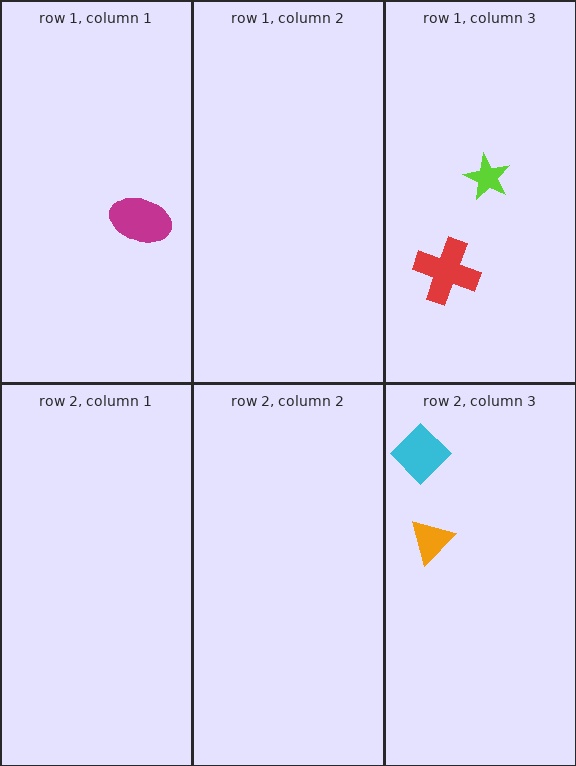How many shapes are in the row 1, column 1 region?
1.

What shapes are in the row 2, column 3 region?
The cyan diamond, the orange triangle.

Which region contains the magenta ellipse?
The row 1, column 1 region.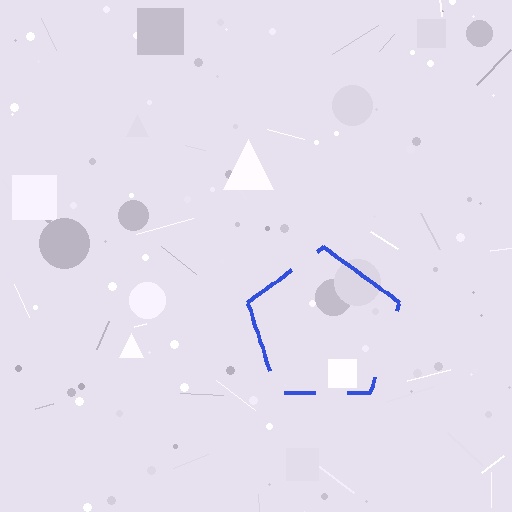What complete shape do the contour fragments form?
The contour fragments form a pentagon.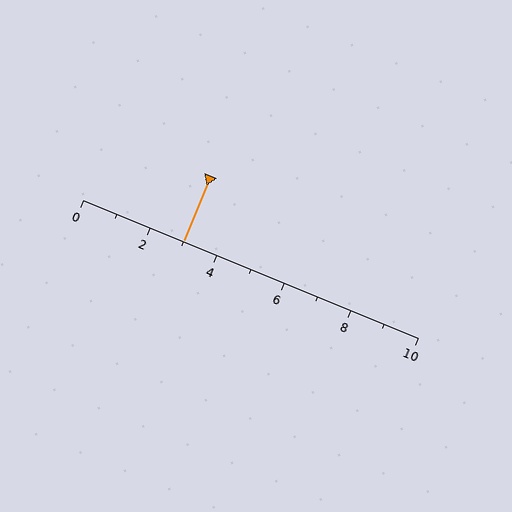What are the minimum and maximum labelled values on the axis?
The axis runs from 0 to 10.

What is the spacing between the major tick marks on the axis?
The major ticks are spaced 2 apart.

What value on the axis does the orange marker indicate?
The marker indicates approximately 3.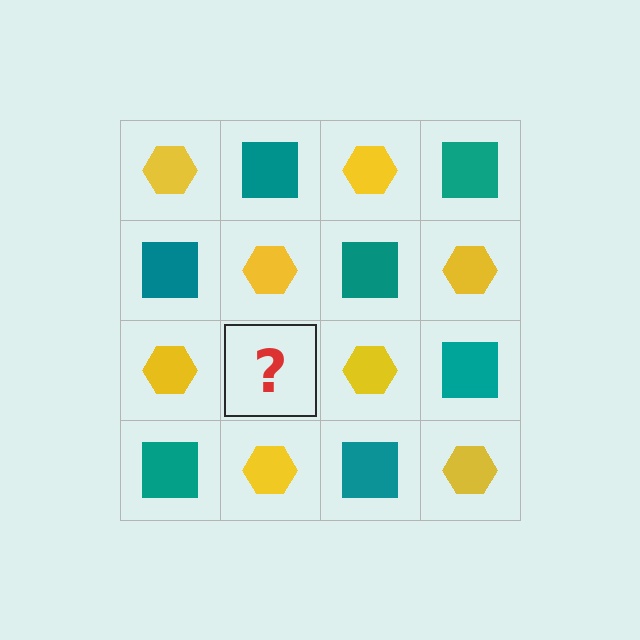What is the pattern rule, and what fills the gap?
The rule is that it alternates yellow hexagon and teal square in a checkerboard pattern. The gap should be filled with a teal square.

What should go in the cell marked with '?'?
The missing cell should contain a teal square.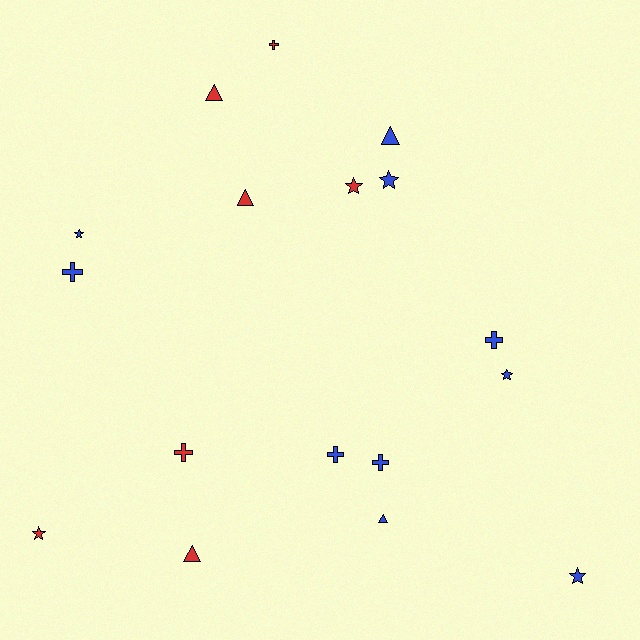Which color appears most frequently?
Blue, with 10 objects.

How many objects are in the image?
There are 17 objects.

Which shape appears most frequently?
Cross, with 6 objects.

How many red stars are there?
There are 2 red stars.